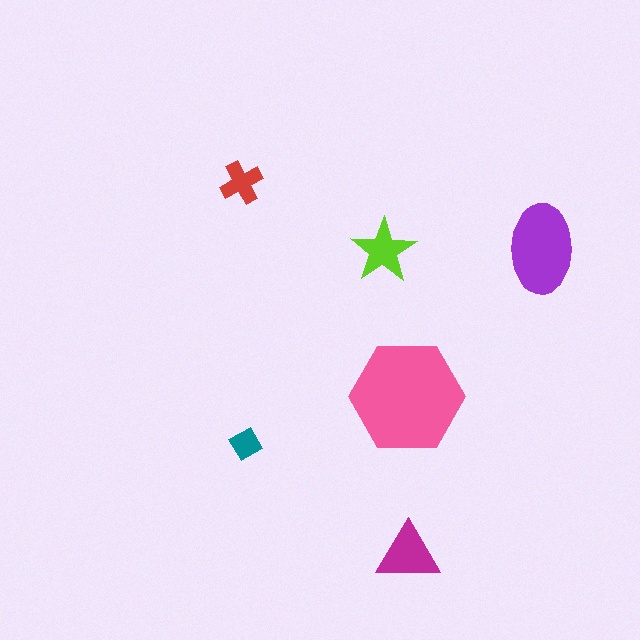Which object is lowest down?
The magenta triangle is bottommost.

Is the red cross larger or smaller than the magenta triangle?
Smaller.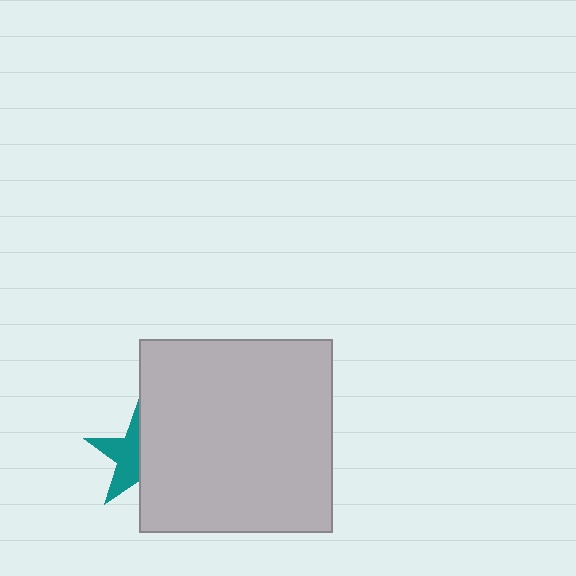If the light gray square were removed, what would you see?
You would see the complete teal star.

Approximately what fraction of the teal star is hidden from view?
Roughly 50% of the teal star is hidden behind the light gray square.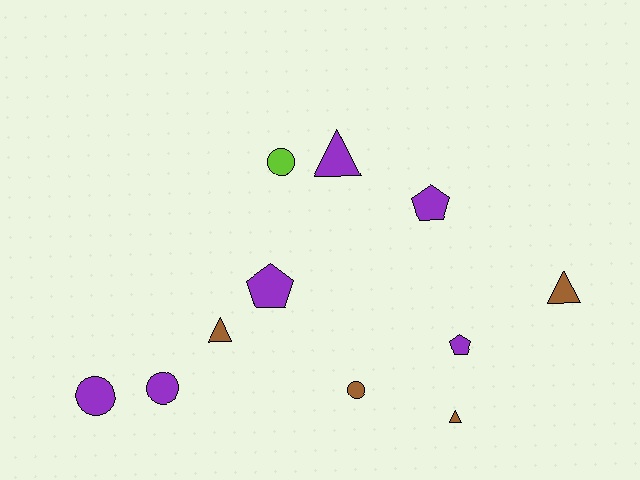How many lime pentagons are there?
There are no lime pentagons.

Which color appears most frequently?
Purple, with 6 objects.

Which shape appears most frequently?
Triangle, with 4 objects.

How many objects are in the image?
There are 11 objects.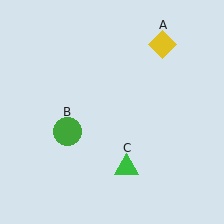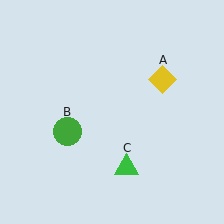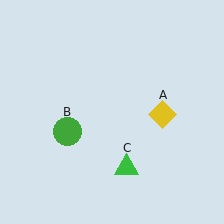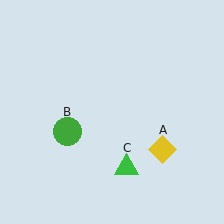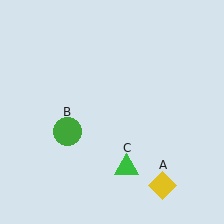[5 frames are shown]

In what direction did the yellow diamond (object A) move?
The yellow diamond (object A) moved down.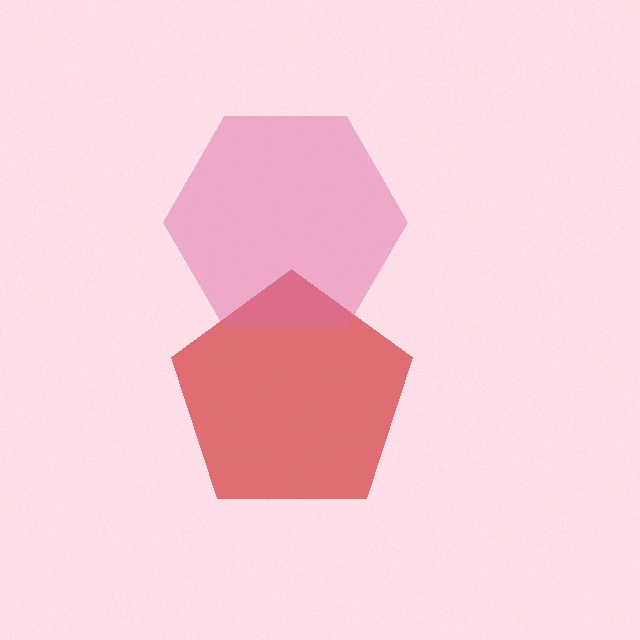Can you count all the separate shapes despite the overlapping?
Yes, there are 2 separate shapes.